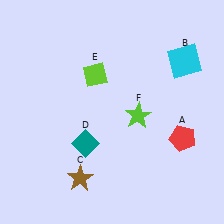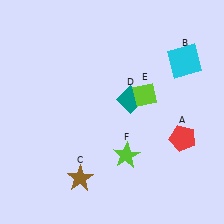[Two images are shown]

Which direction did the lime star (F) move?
The lime star (F) moved down.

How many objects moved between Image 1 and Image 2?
3 objects moved between the two images.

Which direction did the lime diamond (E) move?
The lime diamond (E) moved right.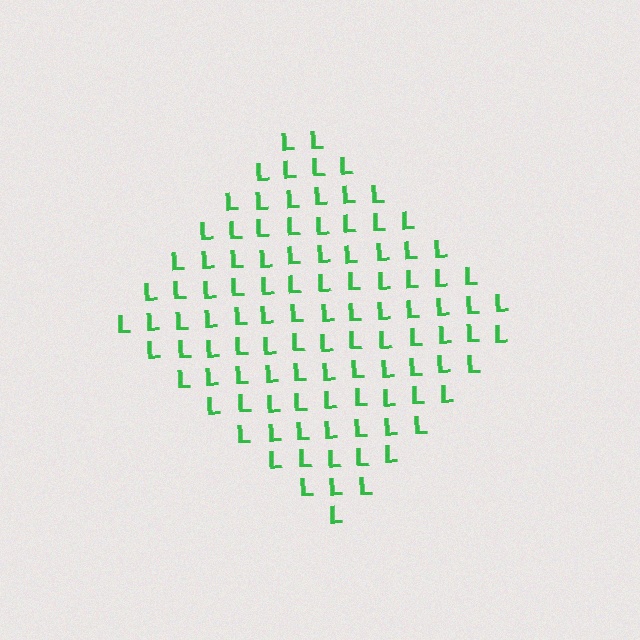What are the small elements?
The small elements are letter L's.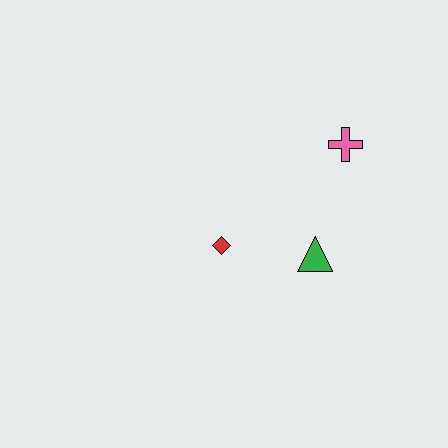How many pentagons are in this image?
There are no pentagons.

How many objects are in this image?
There are 3 objects.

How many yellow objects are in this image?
There are no yellow objects.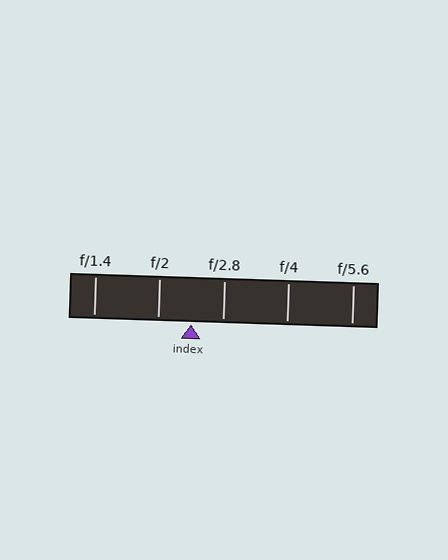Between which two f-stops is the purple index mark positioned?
The index mark is between f/2 and f/2.8.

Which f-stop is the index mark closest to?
The index mark is closest to f/2.8.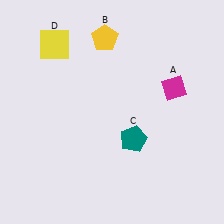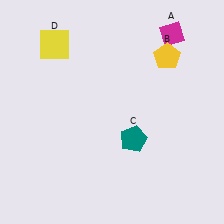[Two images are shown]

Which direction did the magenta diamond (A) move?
The magenta diamond (A) moved up.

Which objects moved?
The objects that moved are: the magenta diamond (A), the yellow pentagon (B).